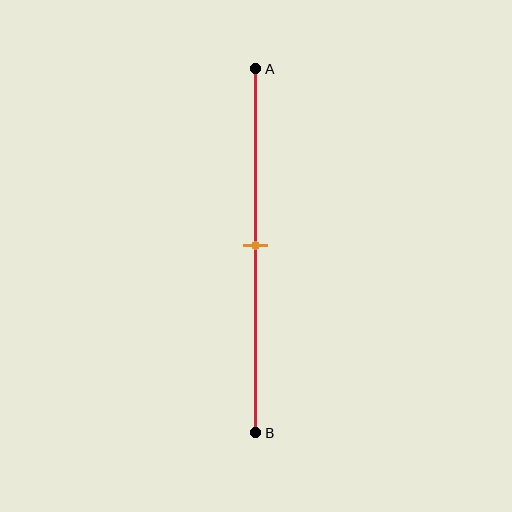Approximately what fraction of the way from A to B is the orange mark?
The orange mark is approximately 50% of the way from A to B.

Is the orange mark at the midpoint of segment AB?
Yes, the mark is approximately at the midpoint.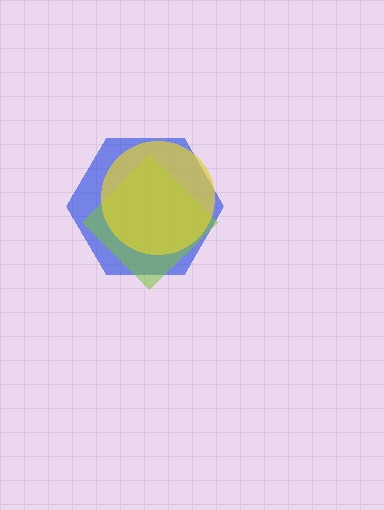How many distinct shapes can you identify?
There are 3 distinct shapes: a blue hexagon, a lime diamond, a yellow circle.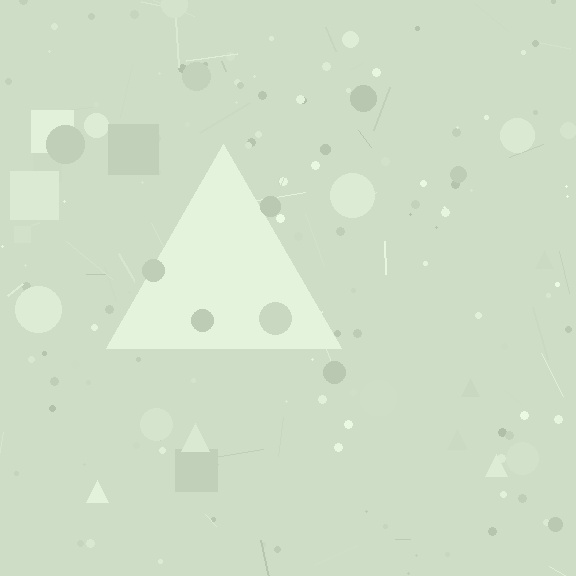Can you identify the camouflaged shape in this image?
The camouflaged shape is a triangle.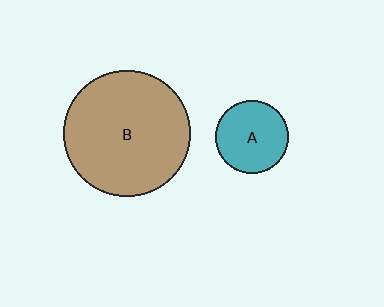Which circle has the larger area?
Circle B (brown).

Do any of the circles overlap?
No, none of the circles overlap.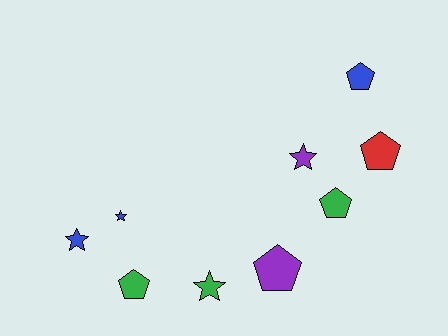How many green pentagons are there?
There are 2 green pentagons.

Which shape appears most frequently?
Pentagon, with 5 objects.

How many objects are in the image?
There are 9 objects.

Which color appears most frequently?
Blue, with 3 objects.